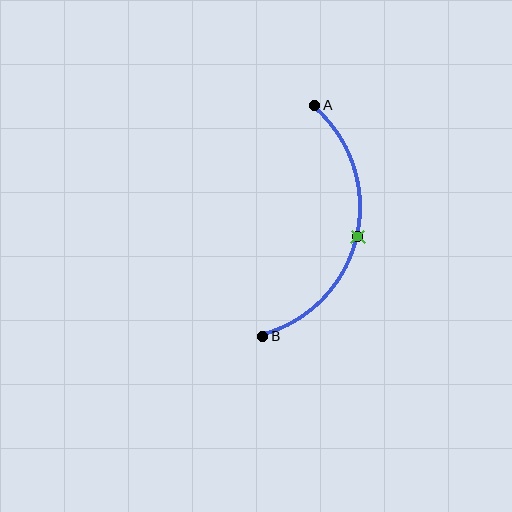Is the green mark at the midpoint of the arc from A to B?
Yes. The green mark lies on the arc at equal arc-length from both A and B — it is the arc midpoint.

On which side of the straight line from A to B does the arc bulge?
The arc bulges to the right of the straight line connecting A and B.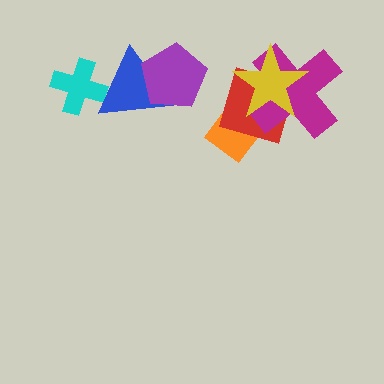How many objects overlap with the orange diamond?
2 objects overlap with the orange diamond.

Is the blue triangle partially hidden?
Yes, it is partially covered by another shape.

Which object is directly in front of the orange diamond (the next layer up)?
The red diamond is directly in front of the orange diamond.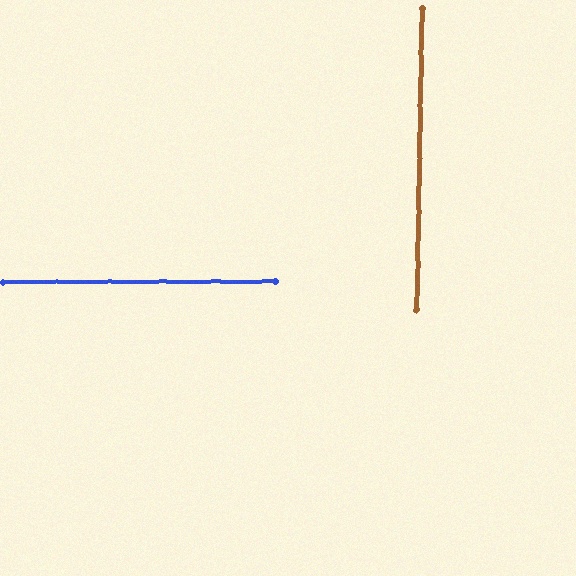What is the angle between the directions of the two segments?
Approximately 89 degrees.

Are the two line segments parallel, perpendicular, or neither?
Perpendicular — they meet at approximately 89°.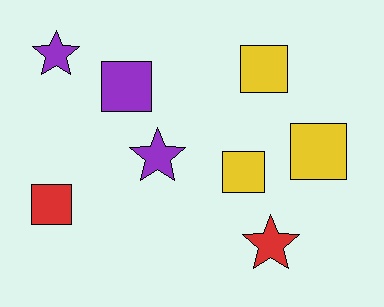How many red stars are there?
There is 1 red star.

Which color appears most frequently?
Yellow, with 3 objects.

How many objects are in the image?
There are 8 objects.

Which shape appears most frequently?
Square, with 5 objects.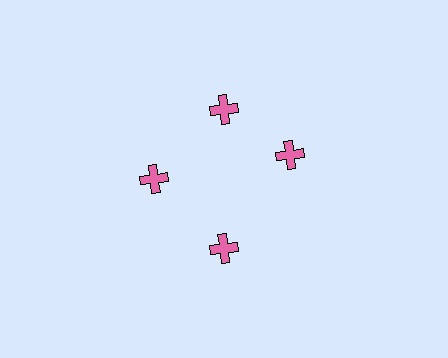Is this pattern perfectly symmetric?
No. The 4 pink crosses are arranged in a ring, but one element near the 3 o'clock position is rotated out of alignment along the ring, breaking the 4-fold rotational symmetry.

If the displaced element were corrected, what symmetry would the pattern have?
It would have 4-fold rotational symmetry — the pattern would map onto itself every 90 degrees.